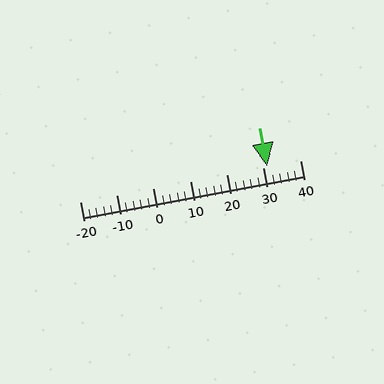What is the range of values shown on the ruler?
The ruler shows values from -20 to 40.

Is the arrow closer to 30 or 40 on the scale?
The arrow is closer to 30.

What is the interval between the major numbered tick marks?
The major tick marks are spaced 10 units apart.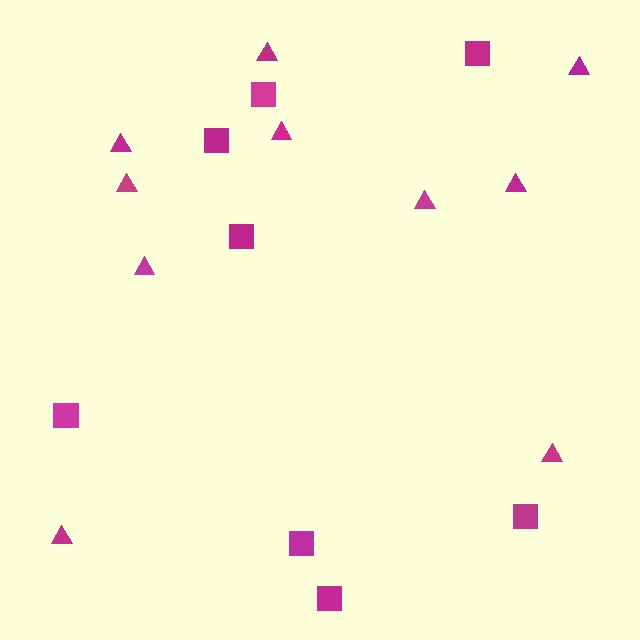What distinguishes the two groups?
There are 2 groups: one group of squares (8) and one group of triangles (10).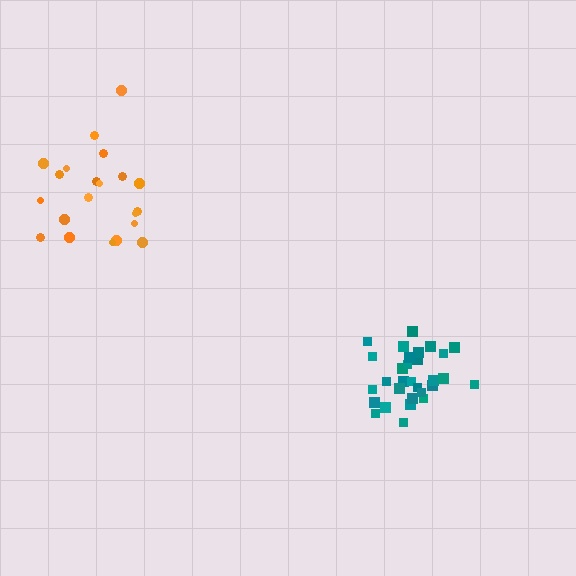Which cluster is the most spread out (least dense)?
Orange.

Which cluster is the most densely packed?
Teal.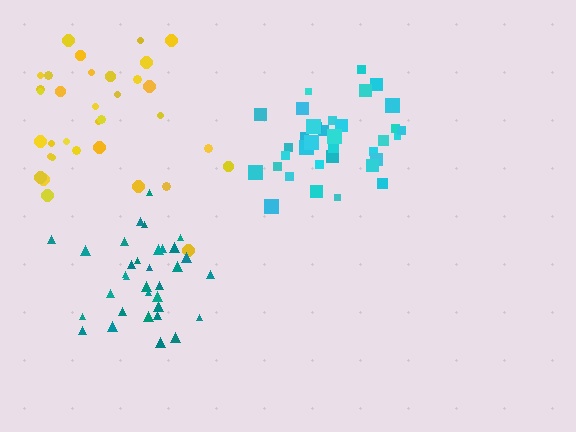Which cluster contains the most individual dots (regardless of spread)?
Teal (35).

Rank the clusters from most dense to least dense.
cyan, teal, yellow.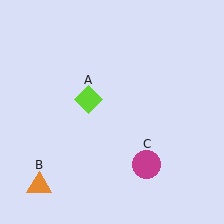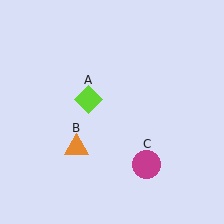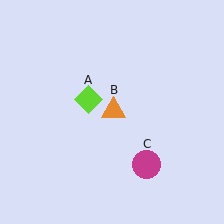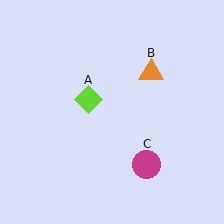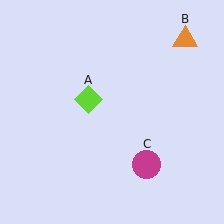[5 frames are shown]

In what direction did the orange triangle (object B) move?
The orange triangle (object B) moved up and to the right.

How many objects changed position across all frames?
1 object changed position: orange triangle (object B).